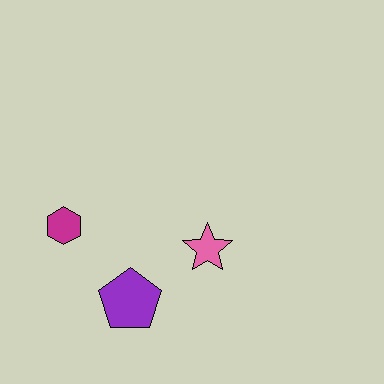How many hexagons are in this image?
There is 1 hexagon.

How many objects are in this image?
There are 3 objects.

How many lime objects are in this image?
There are no lime objects.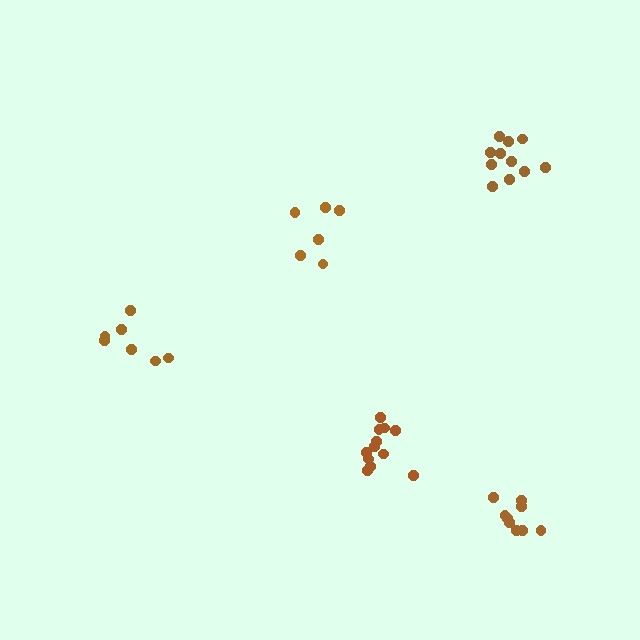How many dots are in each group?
Group 1: 9 dots, Group 2: 6 dots, Group 3: 12 dots, Group 4: 7 dots, Group 5: 11 dots (45 total).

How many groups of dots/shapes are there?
There are 5 groups.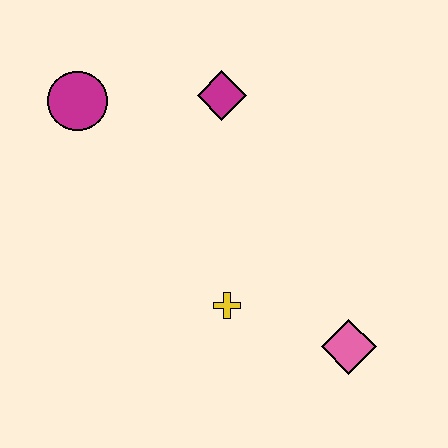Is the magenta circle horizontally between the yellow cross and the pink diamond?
No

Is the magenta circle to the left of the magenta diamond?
Yes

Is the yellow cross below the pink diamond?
No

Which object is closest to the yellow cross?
The pink diamond is closest to the yellow cross.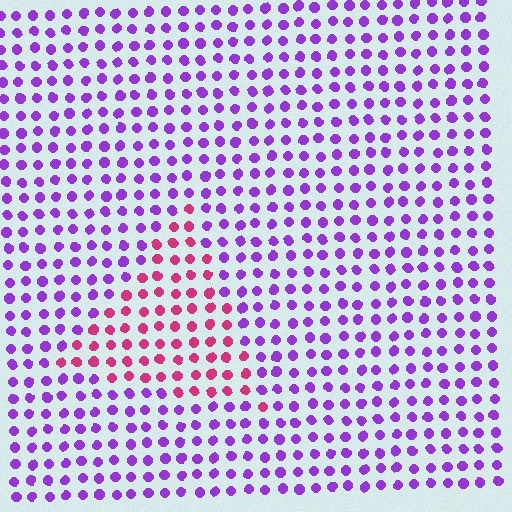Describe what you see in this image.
The image is filled with small purple elements in a uniform arrangement. A triangle-shaped region is visible where the elements are tinted to a slightly different hue, forming a subtle color boundary.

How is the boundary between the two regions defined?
The boundary is defined purely by a slight shift in hue (about 54 degrees). Spacing, size, and orientation are identical on both sides.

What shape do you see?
I see a triangle.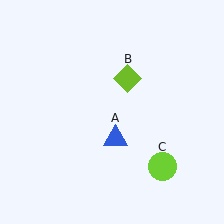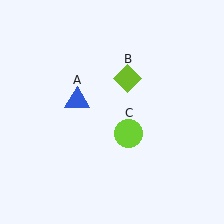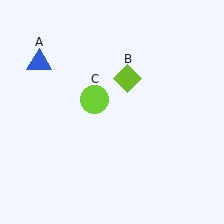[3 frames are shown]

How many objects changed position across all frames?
2 objects changed position: blue triangle (object A), lime circle (object C).